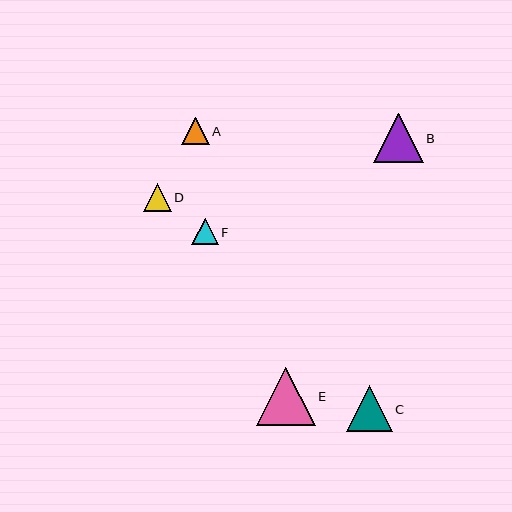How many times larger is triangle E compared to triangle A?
Triangle E is approximately 2.2 times the size of triangle A.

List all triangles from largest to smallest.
From largest to smallest: E, B, C, D, A, F.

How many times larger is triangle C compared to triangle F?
Triangle C is approximately 1.7 times the size of triangle F.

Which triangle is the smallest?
Triangle F is the smallest with a size of approximately 26 pixels.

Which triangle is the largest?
Triangle E is the largest with a size of approximately 58 pixels.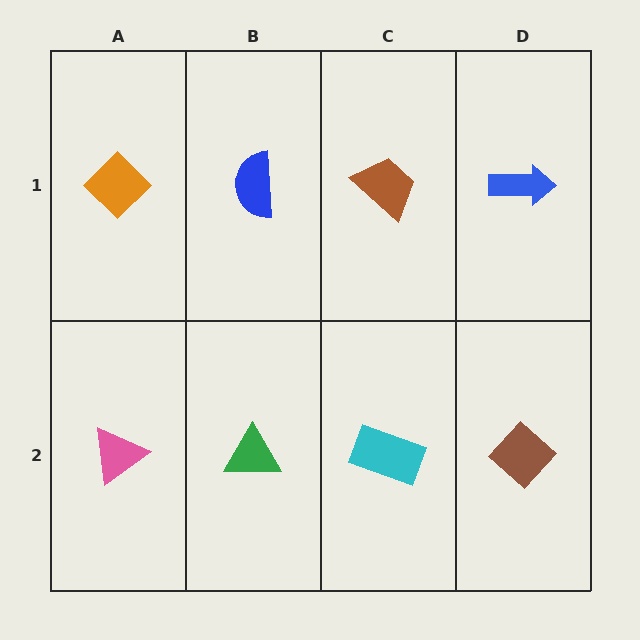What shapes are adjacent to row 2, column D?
A blue arrow (row 1, column D), a cyan rectangle (row 2, column C).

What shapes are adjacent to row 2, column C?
A brown trapezoid (row 1, column C), a green triangle (row 2, column B), a brown diamond (row 2, column D).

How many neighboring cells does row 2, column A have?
2.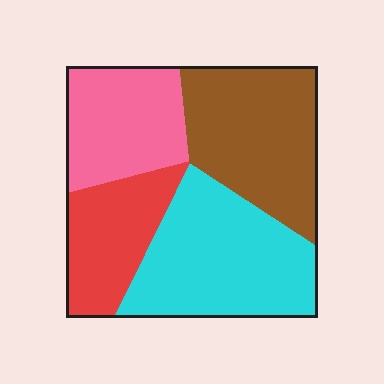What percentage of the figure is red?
Red takes up less than a quarter of the figure.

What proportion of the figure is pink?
Pink takes up about one fifth (1/5) of the figure.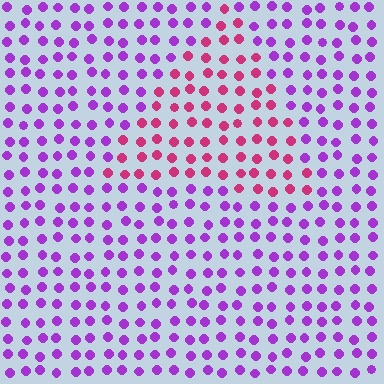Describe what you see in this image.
The image is filled with small purple elements in a uniform arrangement. A triangle-shaped region is visible where the elements are tinted to a slightly different hue, forming a subtle color boundary.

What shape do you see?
I see a triangle.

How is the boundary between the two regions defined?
The boundary is defined purely by a slight shift in hue (about 48 degrees). Spacing, size, and orientation are identical on both sides.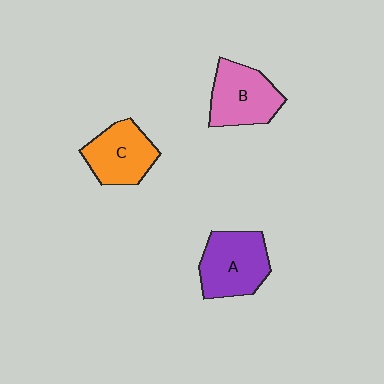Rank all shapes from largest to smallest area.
From largest to smallest: A (purple), B (pink), C (orange).